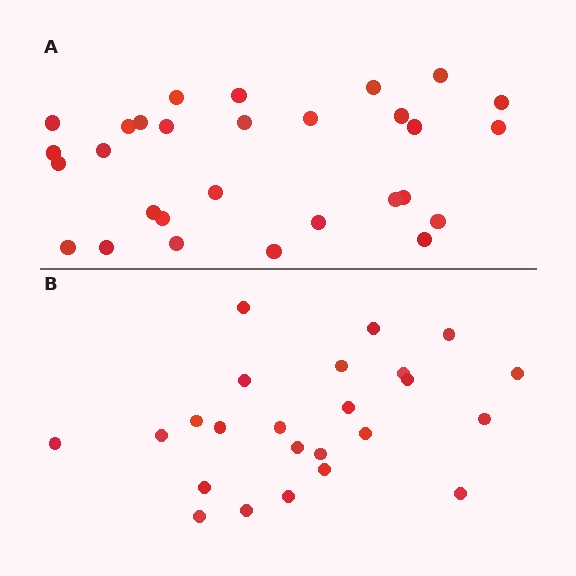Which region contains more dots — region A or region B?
Region A (the top region) has more dots.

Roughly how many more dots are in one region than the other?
Region A has about 5 more dots than region B.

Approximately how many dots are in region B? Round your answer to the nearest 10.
About 20 dots. (The exact count is 24, which rounds to 20.)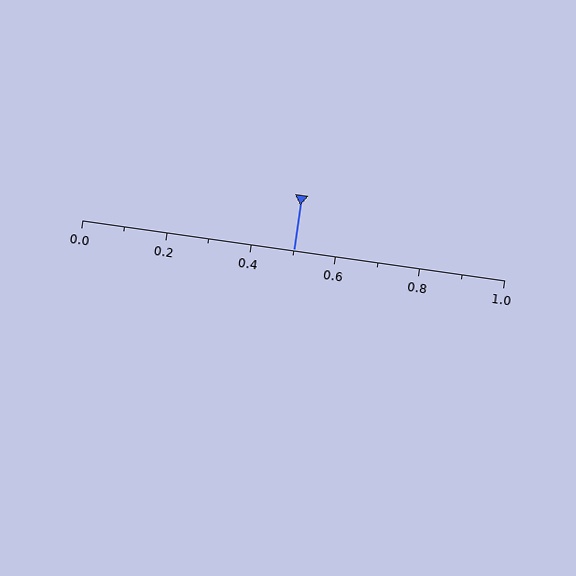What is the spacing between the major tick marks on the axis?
The major ticks are spaced 0.2 apart.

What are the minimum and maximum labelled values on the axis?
The axis runs from 0.0 to 1.0.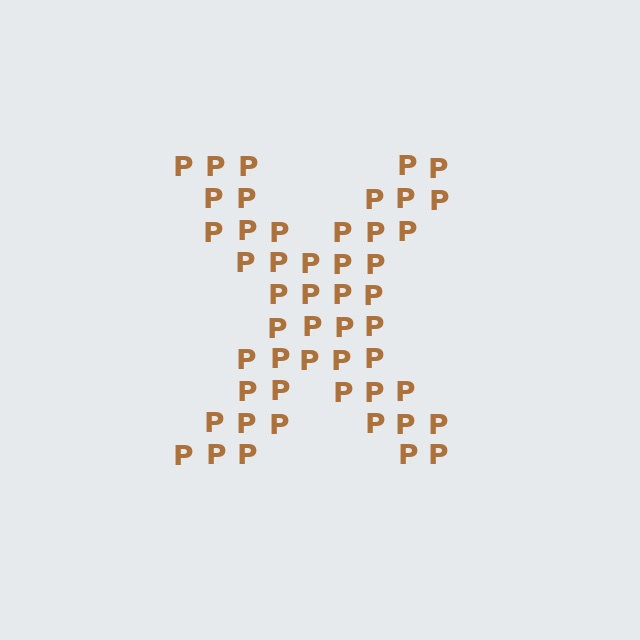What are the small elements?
The small elements are letter P's.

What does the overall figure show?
The overall figure shows the letter X.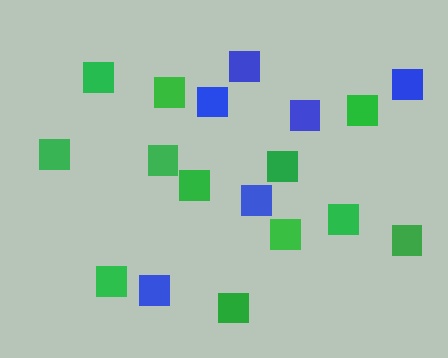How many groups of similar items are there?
There are 2 groups: one group of green squares (12) and one group of blue squares (6).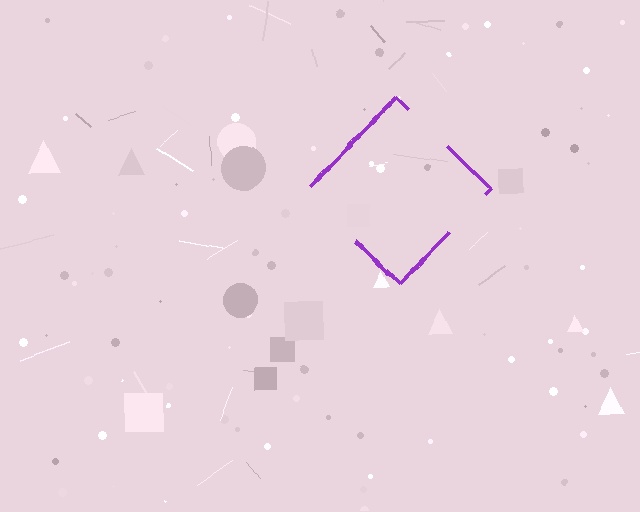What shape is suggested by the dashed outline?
The dashed outline suggests a diamond.